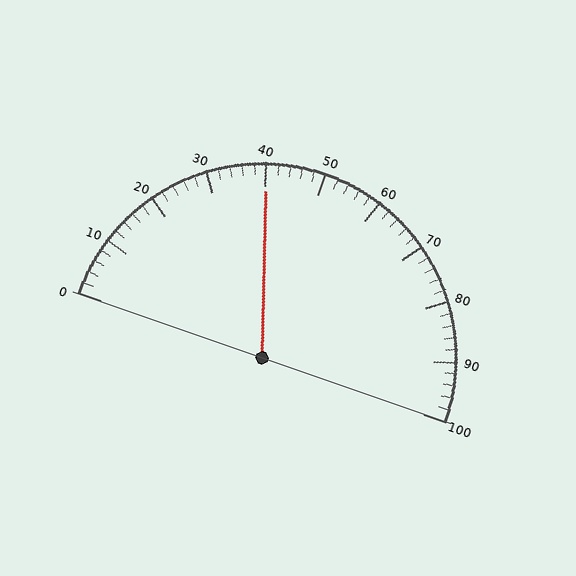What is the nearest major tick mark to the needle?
The nearest major tick mark is 40.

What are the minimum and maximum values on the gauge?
The gauge ranges from 0 to 100.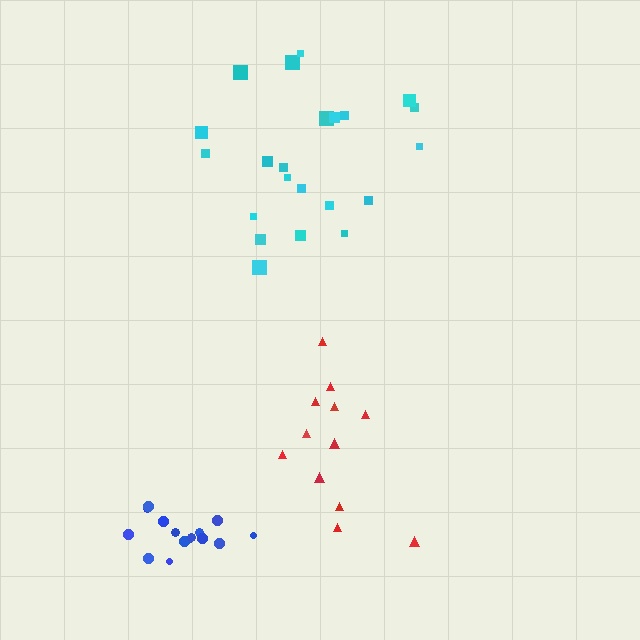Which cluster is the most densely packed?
Blue.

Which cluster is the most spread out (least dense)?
Red.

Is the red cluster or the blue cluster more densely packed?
Blue.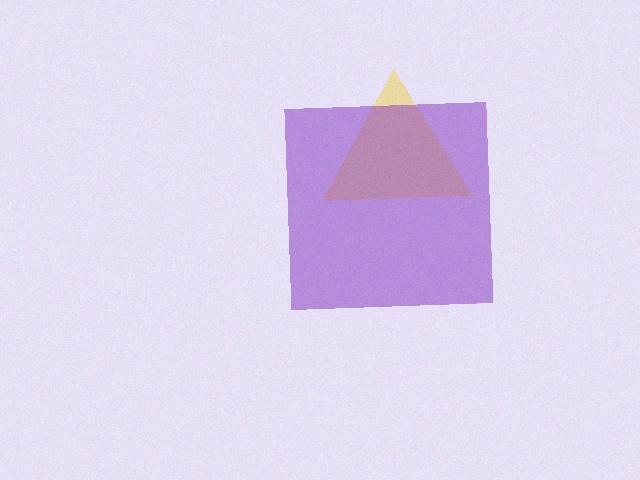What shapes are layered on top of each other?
The layered shapes are: a yellow triangle, a purple square.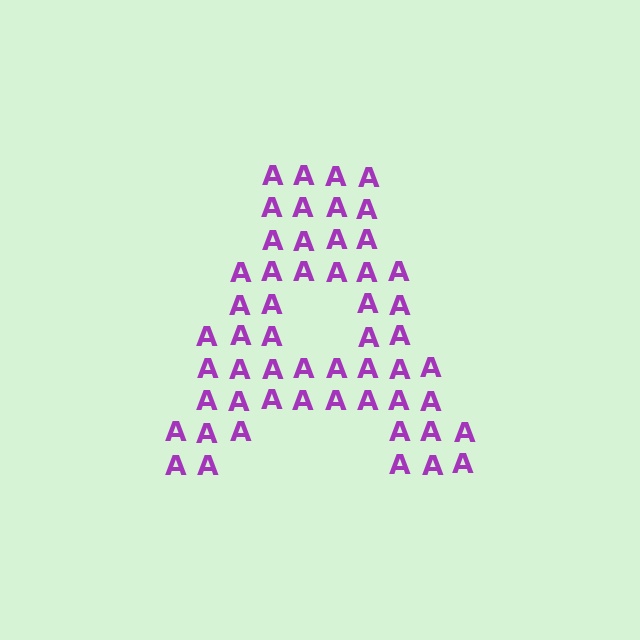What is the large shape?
The large shape is the letter A.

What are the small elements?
The small elements are letter A's.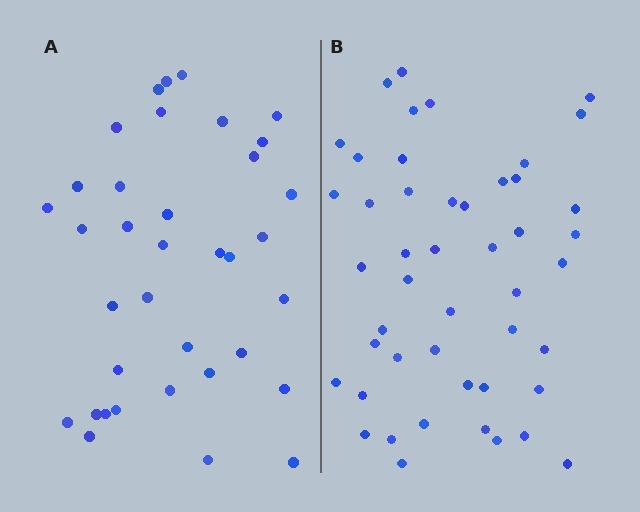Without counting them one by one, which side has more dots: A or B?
Region B (the right region) has more dots.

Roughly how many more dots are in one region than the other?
Region B has roughly 12 or so more dots than region A.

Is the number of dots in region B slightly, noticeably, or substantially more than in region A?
Region B has noticeably more, but not dramatically so. The ratio is roughly 1.3 to 1.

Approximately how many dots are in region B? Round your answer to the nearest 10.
About 50 dots. (The exact count is 47, which rounds to 50.)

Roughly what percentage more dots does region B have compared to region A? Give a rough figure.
About 30% more.